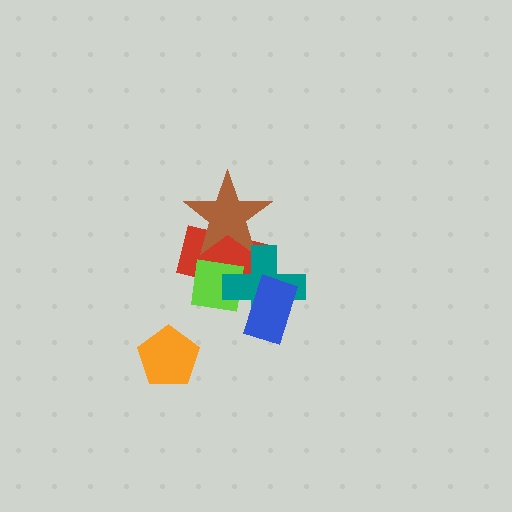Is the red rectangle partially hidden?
Yes, it is partially covered by another shape.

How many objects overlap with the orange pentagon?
0 objects overlap with the orange pentagon.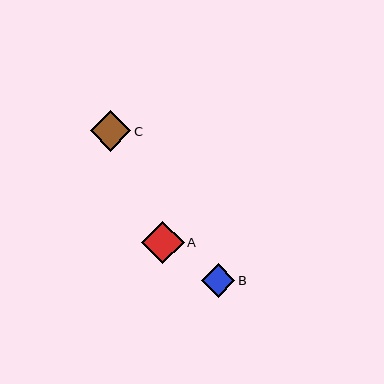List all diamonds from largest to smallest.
From largest to smallest: A, C, B.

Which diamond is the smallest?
Diamond B is the smallest with a size of approximately 34 pixels.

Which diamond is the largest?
Diamond A is the largest with a size of approximately 42 pixels.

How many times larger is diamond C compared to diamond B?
Diamond C is approximately 1.2 times the size of diamond B.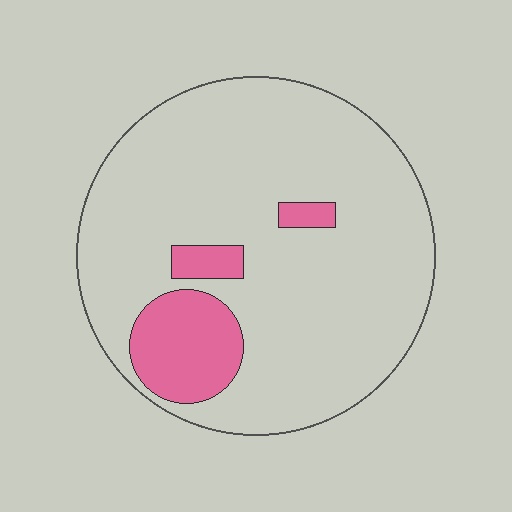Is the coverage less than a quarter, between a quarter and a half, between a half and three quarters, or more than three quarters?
Less than a quarter.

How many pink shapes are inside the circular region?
3.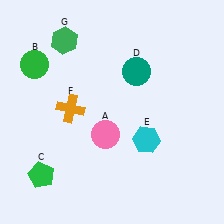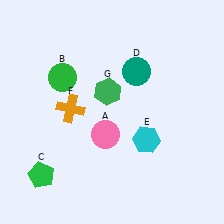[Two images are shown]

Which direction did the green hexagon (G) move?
The green hexagon (G) moved down.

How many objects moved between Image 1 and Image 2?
2 objects moved between the two images.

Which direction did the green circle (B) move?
The green circle (B) moved right.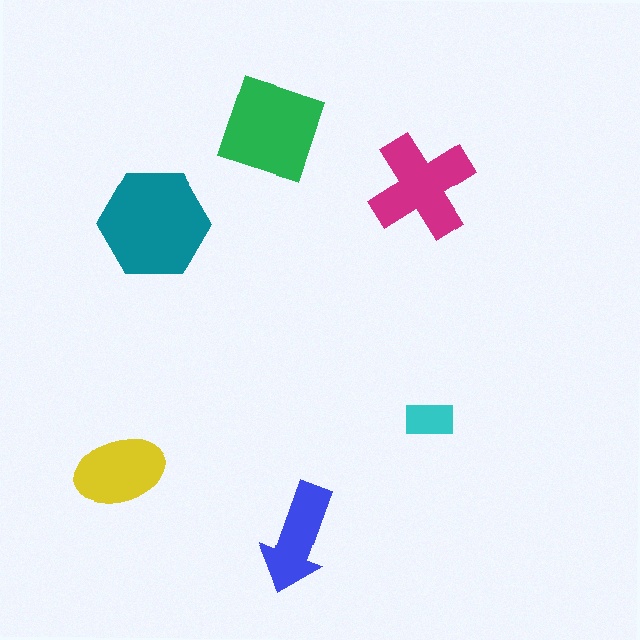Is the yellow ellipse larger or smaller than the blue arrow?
Larger.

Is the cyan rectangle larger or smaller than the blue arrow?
Smaller.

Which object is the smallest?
The cyan rectangle.